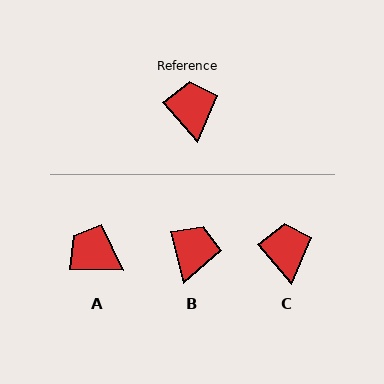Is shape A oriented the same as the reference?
No, it is off by about 48 degrees.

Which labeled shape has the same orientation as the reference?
C.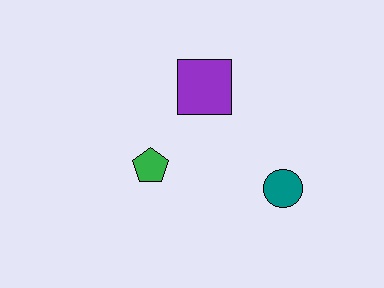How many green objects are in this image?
There is 1 green object.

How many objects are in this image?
There are 3 objects.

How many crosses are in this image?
There are no crosses.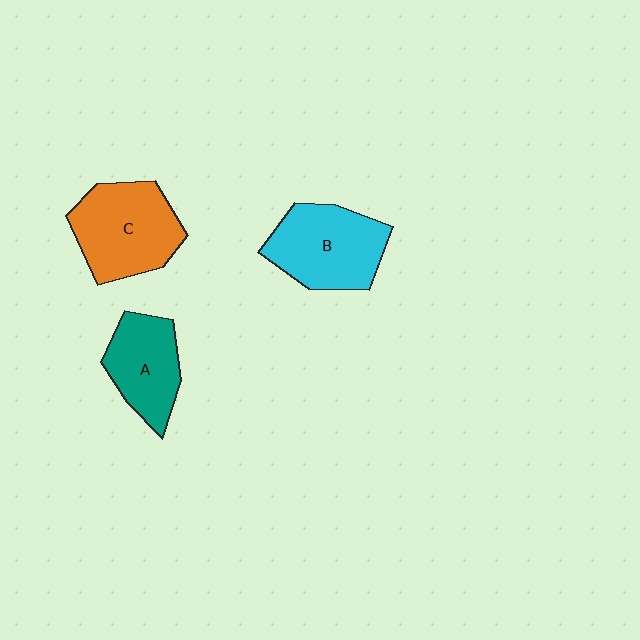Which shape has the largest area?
Shape C (orange).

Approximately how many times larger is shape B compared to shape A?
Approximately 1.3 times.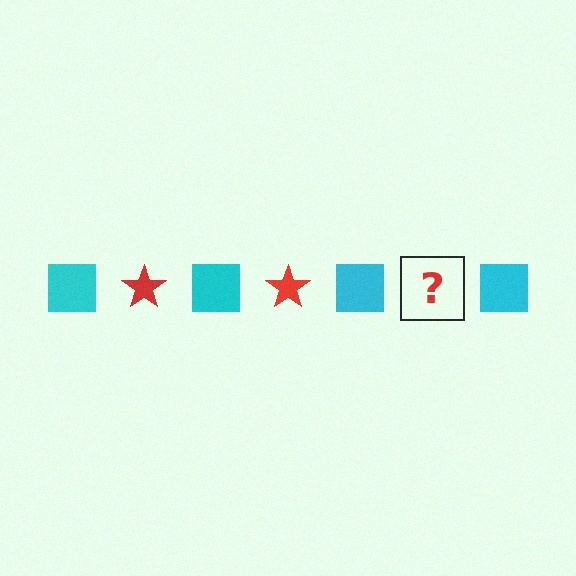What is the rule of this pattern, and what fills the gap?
The rule is that the pattern alternates between cyan square and red star. The gap should be filled with a red star.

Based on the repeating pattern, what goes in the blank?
The blank should be a red star.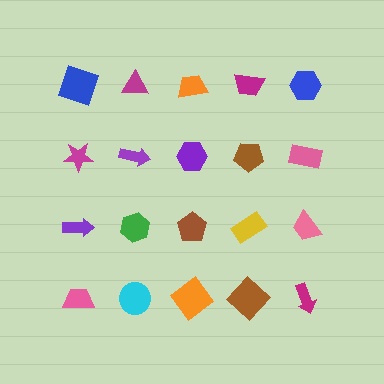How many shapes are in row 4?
5 shapes.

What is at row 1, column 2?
A magenta triangle.